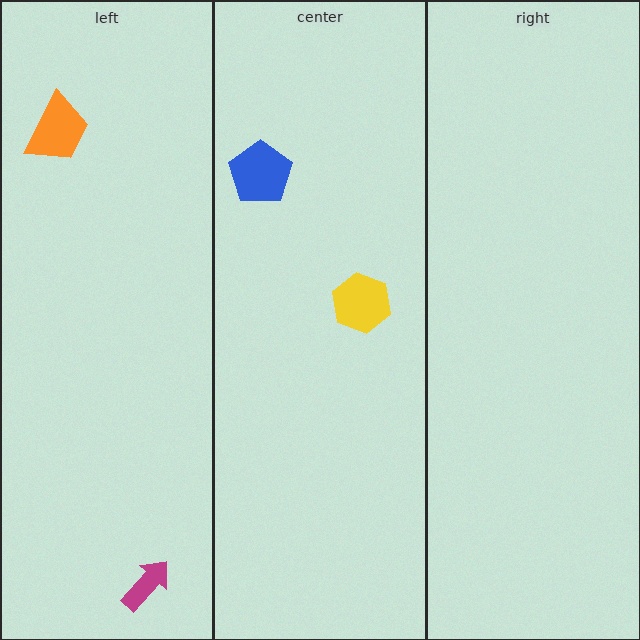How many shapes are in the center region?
2.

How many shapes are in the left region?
2.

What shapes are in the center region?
The yellow hexagon, the blue pentagon.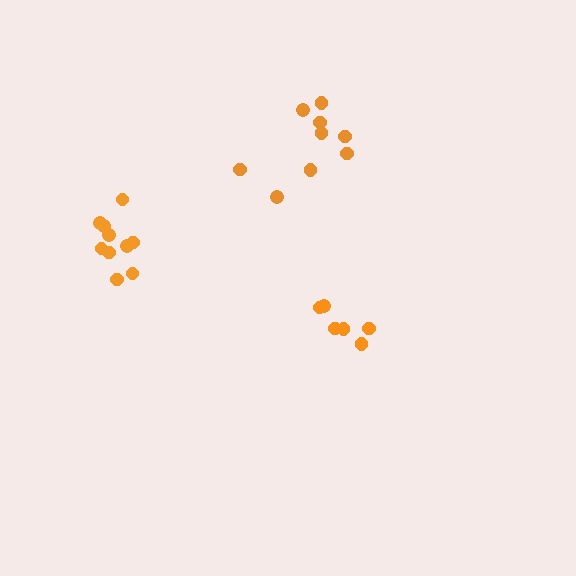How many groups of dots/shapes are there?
There are 3 groups.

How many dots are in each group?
Group 1: 6 dots, Group 2: 10 dots, Group 3: 9 dots (25 total).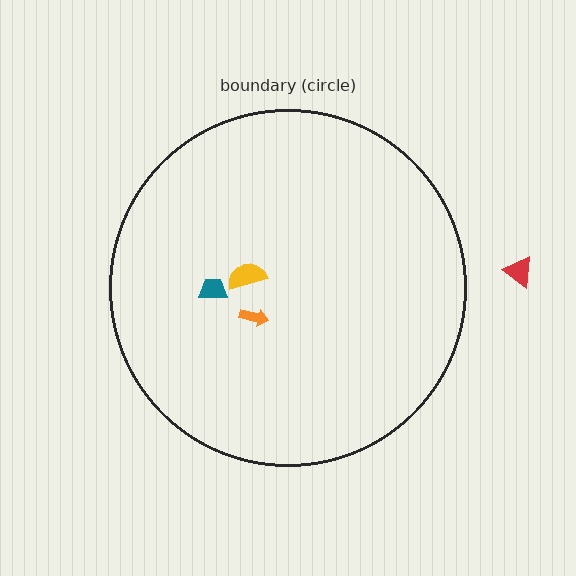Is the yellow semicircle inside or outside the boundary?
Inside.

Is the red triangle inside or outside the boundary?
Outside.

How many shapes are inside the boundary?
3 inside, 1 outside.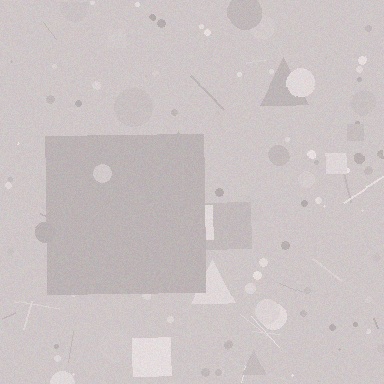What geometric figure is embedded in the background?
A square is embedded in the background.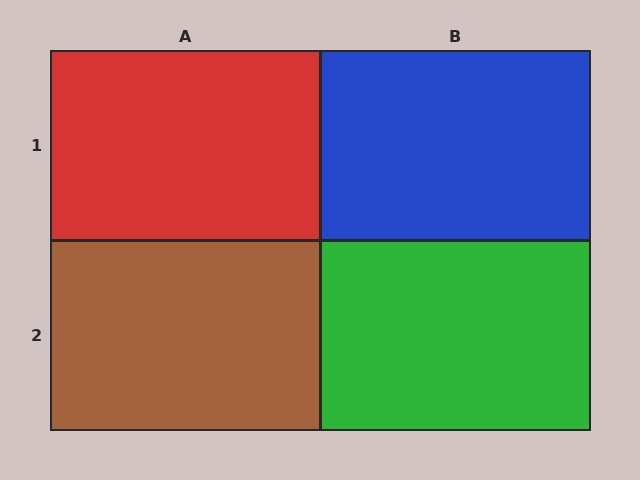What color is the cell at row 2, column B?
Green.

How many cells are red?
1 cell is red.